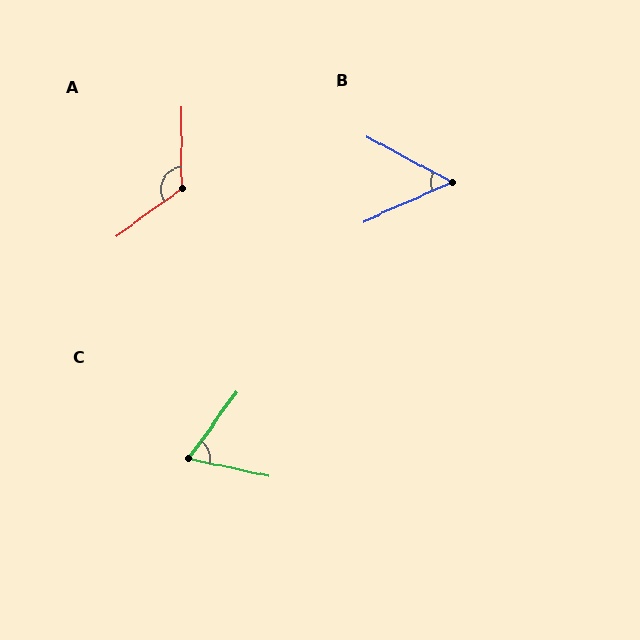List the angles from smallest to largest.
B (52°), C (67°), A (126°).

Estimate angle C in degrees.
Approximately 67 degrees.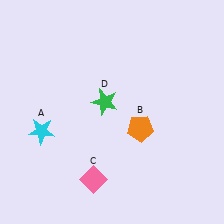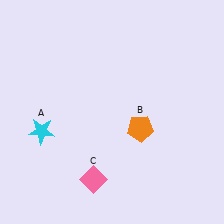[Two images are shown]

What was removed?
The green star (D) was removed in Image 2.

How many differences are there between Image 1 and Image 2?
There is 1 difference between the two images.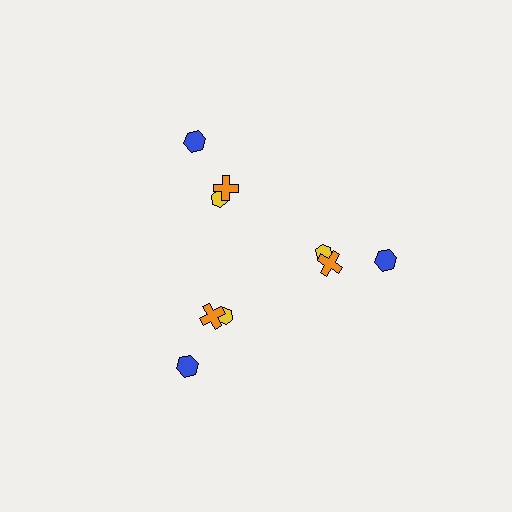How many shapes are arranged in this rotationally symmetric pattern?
There are 9 shapes, arranged in 3 groups of 3.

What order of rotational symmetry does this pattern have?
This pattern has 3-fold rotational symmetry.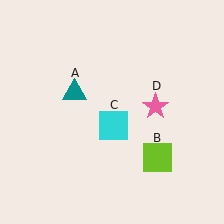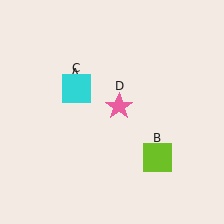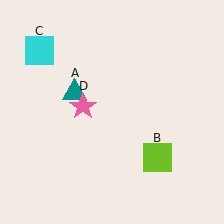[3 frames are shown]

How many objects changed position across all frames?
2 objects changed position: cyan square (object C), pink star (object D).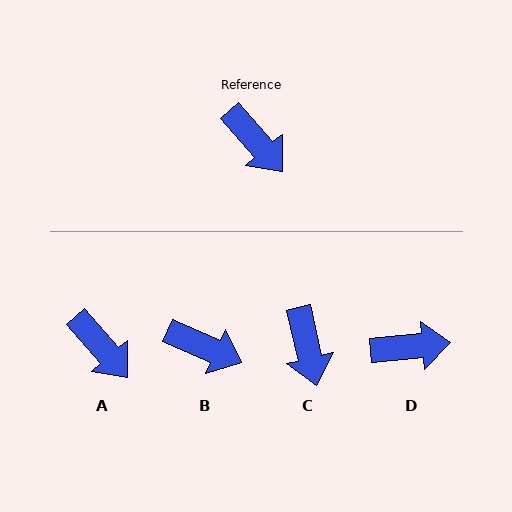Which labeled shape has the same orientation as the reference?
A.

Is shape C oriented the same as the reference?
No, it is off by about 28 degrees.